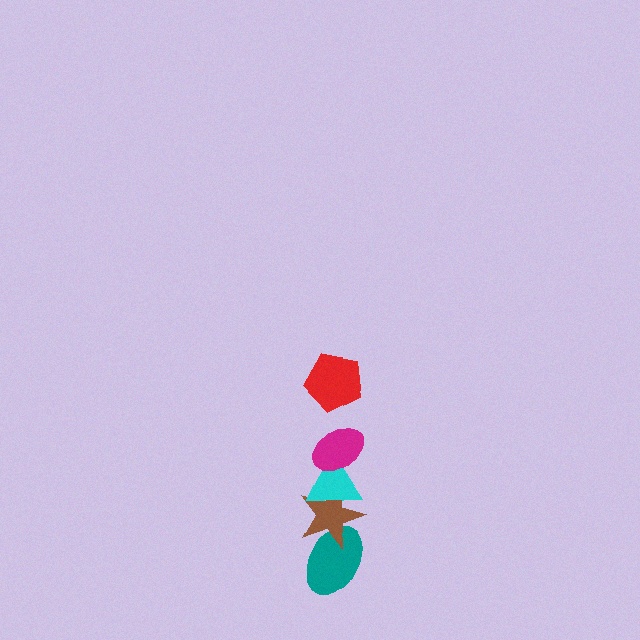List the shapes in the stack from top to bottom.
From top to bottom: the red pentagon, the magenta ellipse, the cyan triangle, the brown star, the teal ellipse.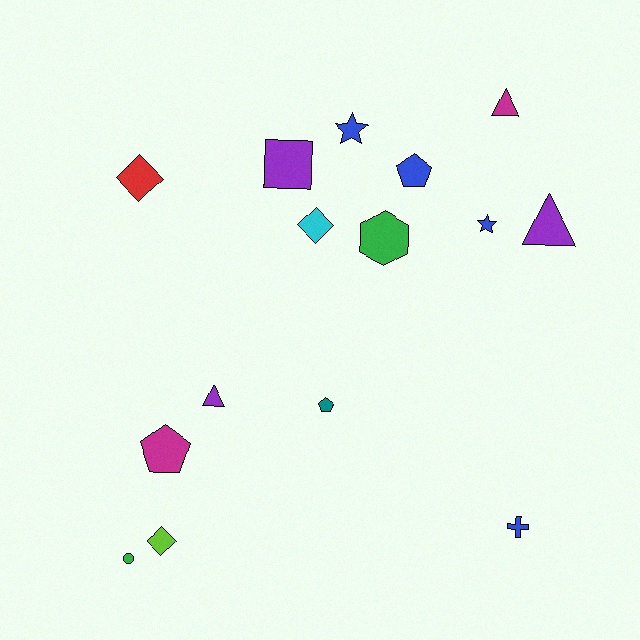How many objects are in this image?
There are 15 objects.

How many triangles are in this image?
There are 3 triangles.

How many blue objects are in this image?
There are 4 blue objects.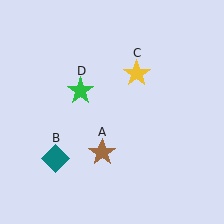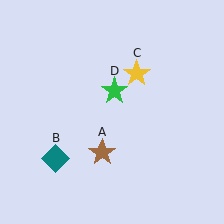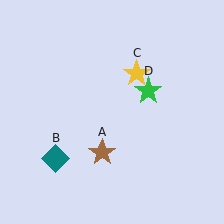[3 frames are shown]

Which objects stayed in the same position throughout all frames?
Brown star (object A) and teal diamond (object B) and yellow star (object C) remained stationary.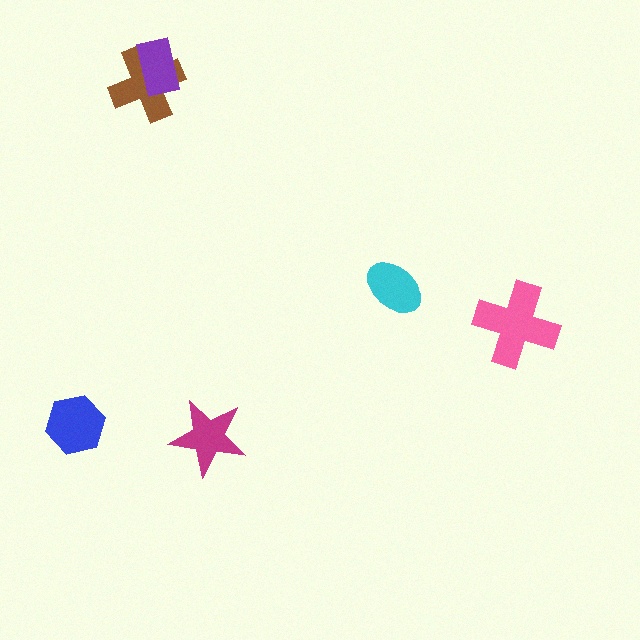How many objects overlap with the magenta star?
0 objects overlap with the magenta star.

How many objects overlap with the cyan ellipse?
0 objects overlap with the cyan ellipse.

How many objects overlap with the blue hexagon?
0 objects overlap with the blue hexagon.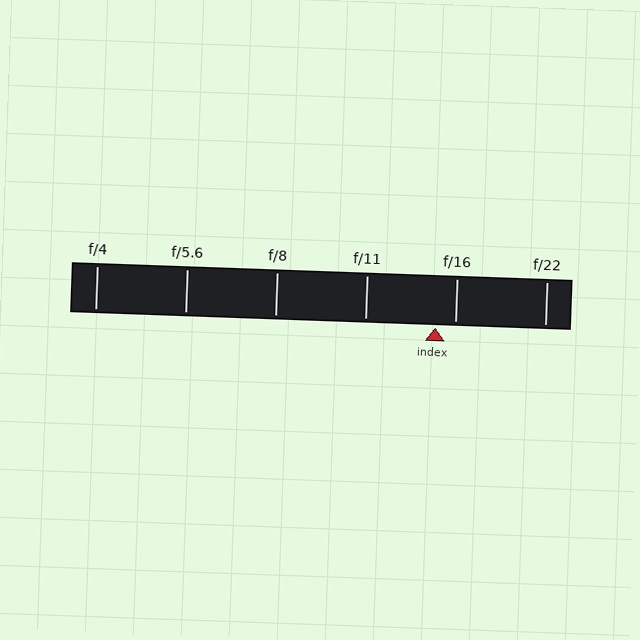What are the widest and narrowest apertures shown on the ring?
The widest aperture shown is f/4 and the narrowest is f/22.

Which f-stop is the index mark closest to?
The index mark is closest to f/16.